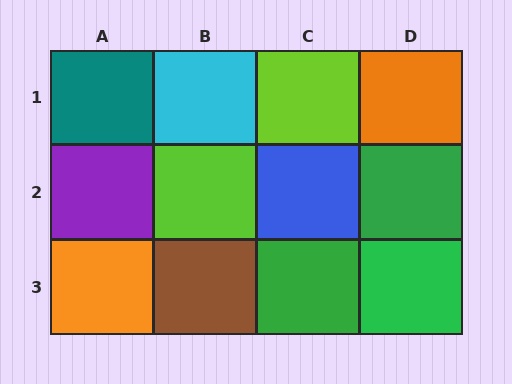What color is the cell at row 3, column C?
Green.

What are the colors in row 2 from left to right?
Purple, lime, blue, green.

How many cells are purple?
1 cell is purple.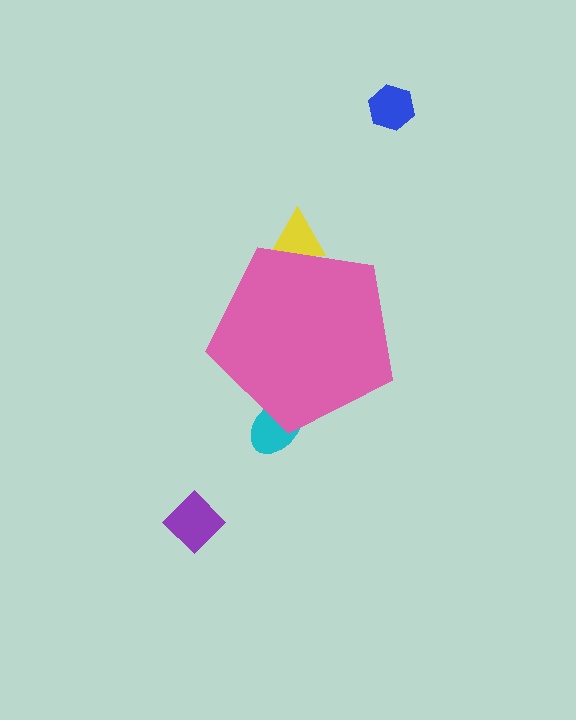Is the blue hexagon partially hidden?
No, the blue hexagon is fully visible.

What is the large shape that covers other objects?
A pink pentagon.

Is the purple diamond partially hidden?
No, the purple diamond is fully visible.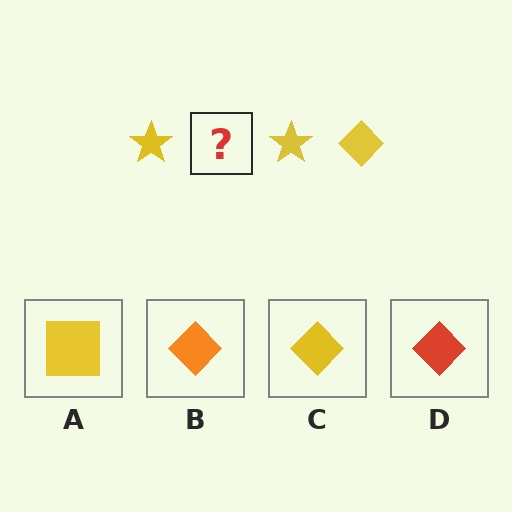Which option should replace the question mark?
Option C.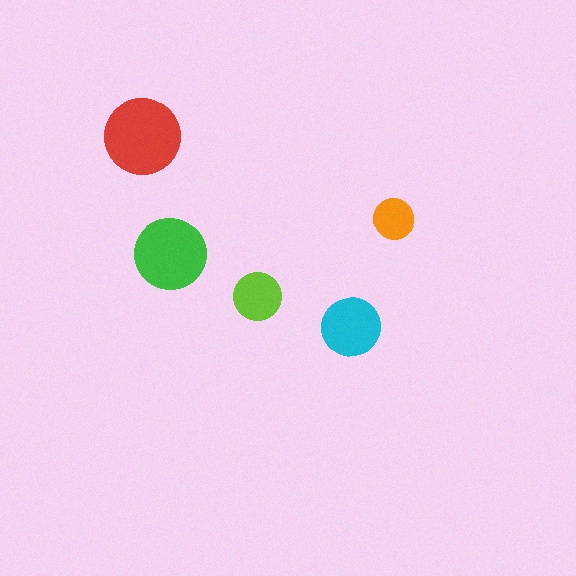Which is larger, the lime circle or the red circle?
The red one.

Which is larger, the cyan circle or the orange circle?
The cyan one.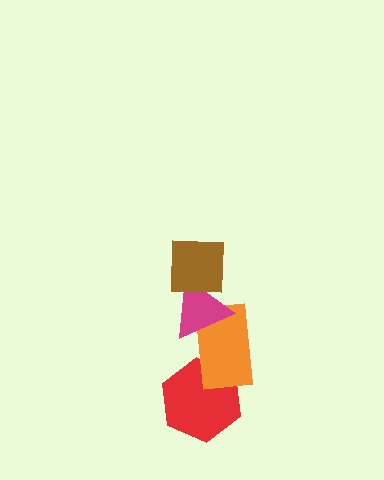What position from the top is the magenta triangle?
The magenta triangle is 2nd from the top.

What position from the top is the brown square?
The brown square is 1st from the top.